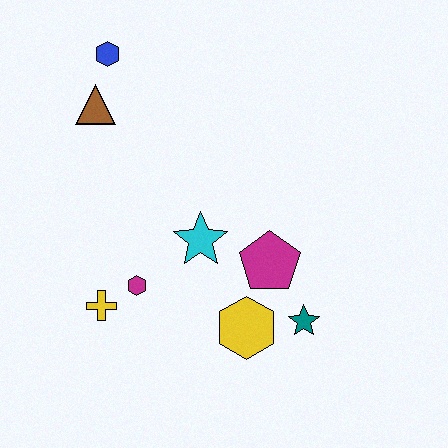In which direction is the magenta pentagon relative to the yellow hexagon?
The magenta pentagon is above the yellow hexagon.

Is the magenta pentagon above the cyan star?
No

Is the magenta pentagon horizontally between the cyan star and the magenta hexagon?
No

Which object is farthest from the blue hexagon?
The teal star is farthest from the blue hexagon.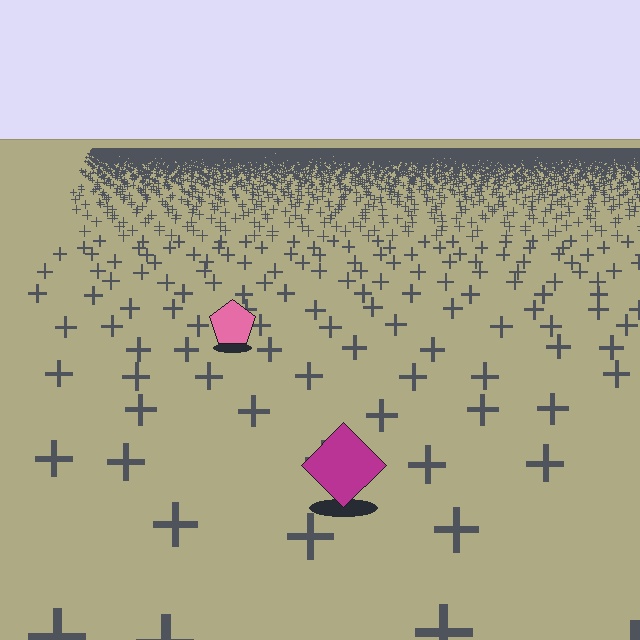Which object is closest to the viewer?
The magenta diamond is closest. The texture marks near it are larger and more spread out.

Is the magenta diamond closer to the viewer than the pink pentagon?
Yes. The magenta diamond is closer — you can tell from the texture gradient: the ground texture is coarser near it.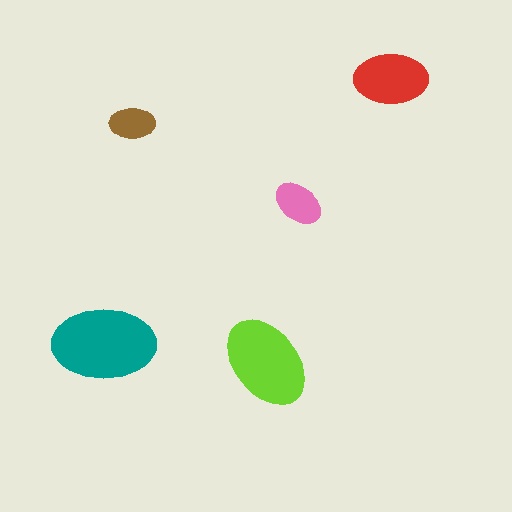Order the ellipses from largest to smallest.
the teal one, the lime one, the red one, the pink one, the brown one.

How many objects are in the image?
There are 5 objects in the image.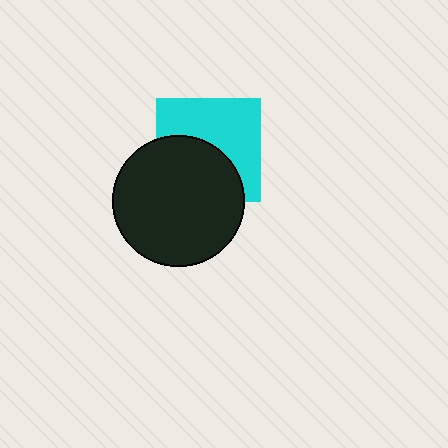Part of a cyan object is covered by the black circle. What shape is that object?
It is a square.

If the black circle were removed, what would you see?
You would see the complete cyan square.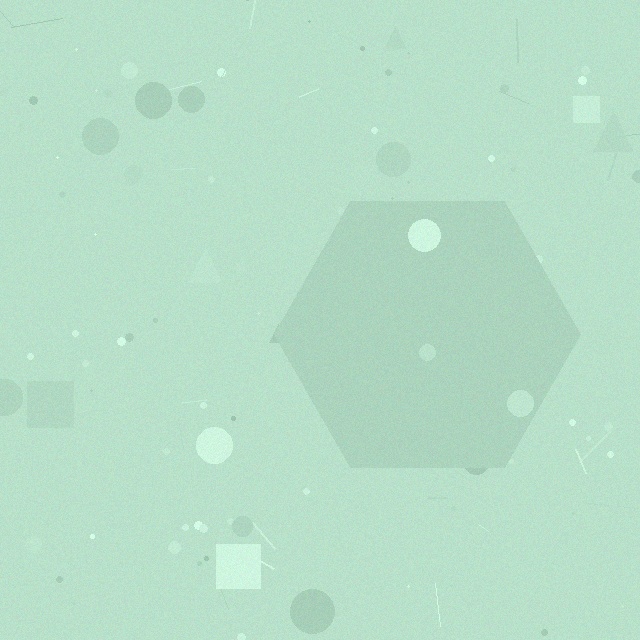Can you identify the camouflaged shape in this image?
The camouflaged shape is a hexagon.